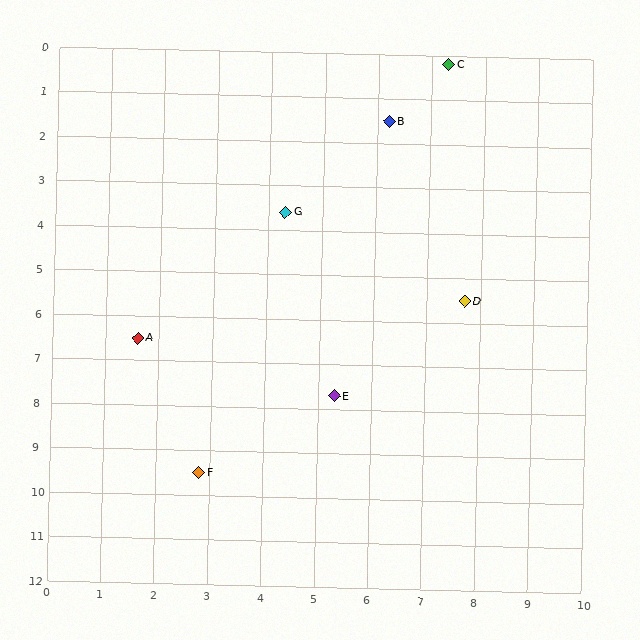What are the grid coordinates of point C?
Point C is at approximately (7.3, 0.2).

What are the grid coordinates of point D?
Point D is at approximately (7.7, 5.5).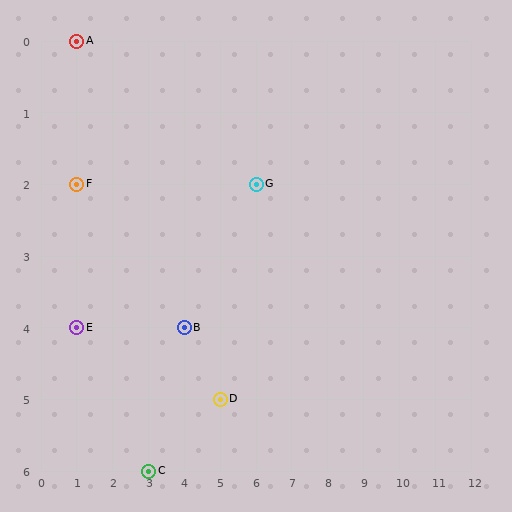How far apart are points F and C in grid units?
Points F and C are 2 columns and 4 rows apart (about 4.5 grid units diagonally).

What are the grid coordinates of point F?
Point F is at grid coordinates (1, 2).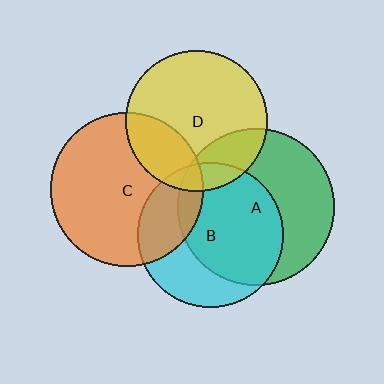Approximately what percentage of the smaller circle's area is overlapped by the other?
Approximately 60%.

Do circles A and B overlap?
Yes.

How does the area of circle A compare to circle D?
Approximately 1.2 times.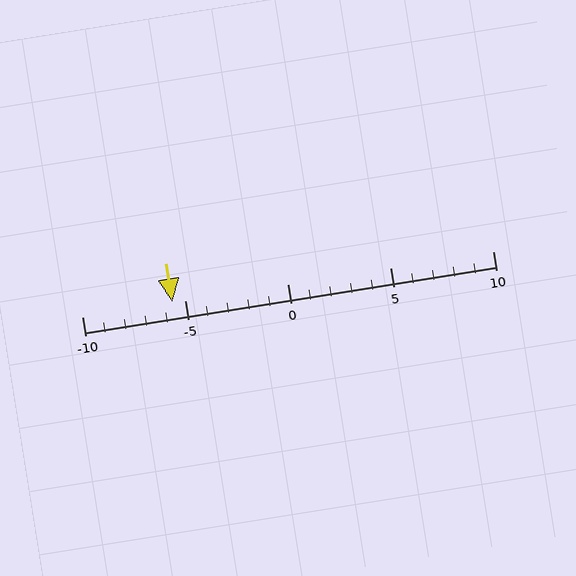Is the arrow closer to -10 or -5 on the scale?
The arrow is closer to -5.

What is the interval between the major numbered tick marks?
The major tick marks are spaced 5 units apart.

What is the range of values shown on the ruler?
The ruler shows values from -10 to 10.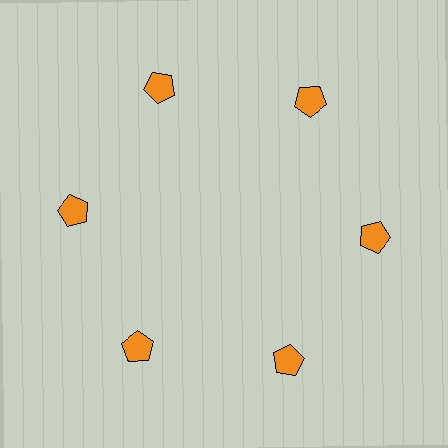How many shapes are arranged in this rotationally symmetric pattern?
There are 6 shapes, arranged in 6 groups of 1.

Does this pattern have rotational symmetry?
Yes, this pattern has 6-fold rotational symmetry. It looks the same after rotating 60 degrees around the center.